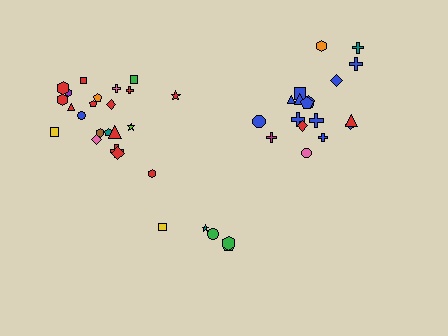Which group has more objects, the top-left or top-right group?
The top-left group.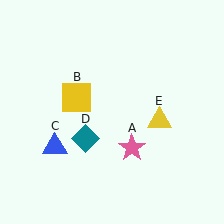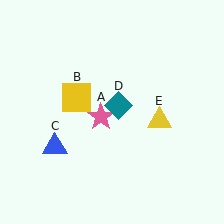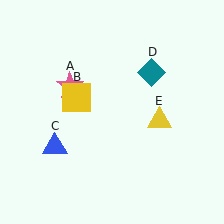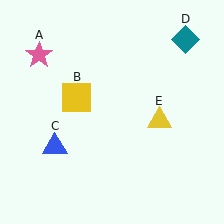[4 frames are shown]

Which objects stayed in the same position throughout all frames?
Yellow square (object B) and blue triangle (object C) and yellow triangle (object E) remained stationary.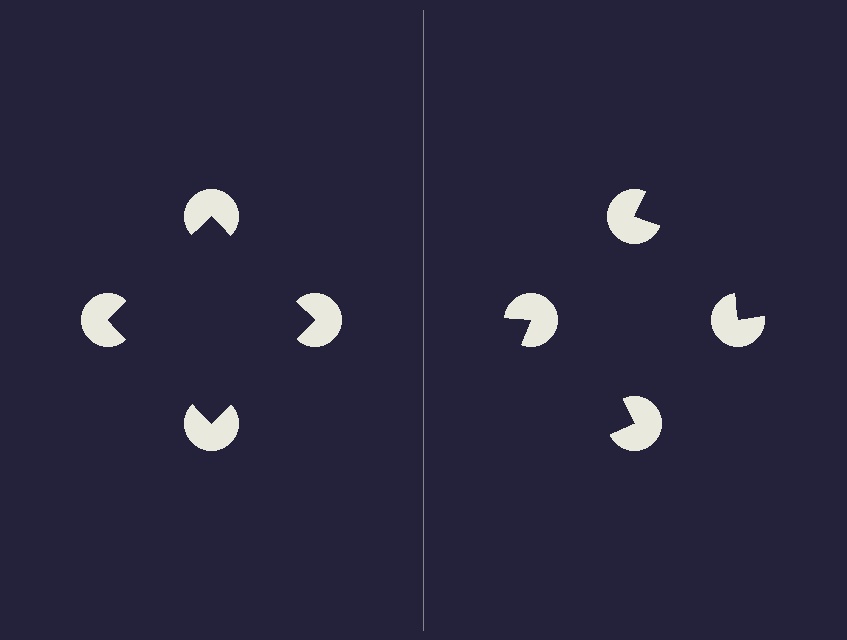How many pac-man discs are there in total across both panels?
8 — 4 on each side.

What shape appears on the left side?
An illusory square.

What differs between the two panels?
The pac-man discs are positioned identically on both sides; only the wedge orientations differ. On the left they align to a square; on the right they are misaligned.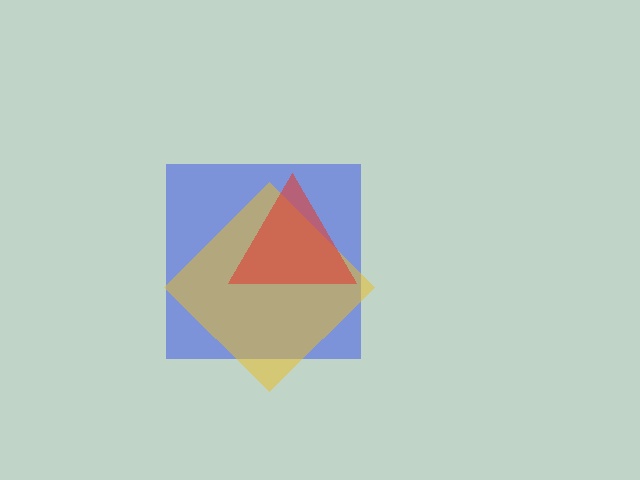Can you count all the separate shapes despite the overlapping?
Yes, there are 3 separate shapes.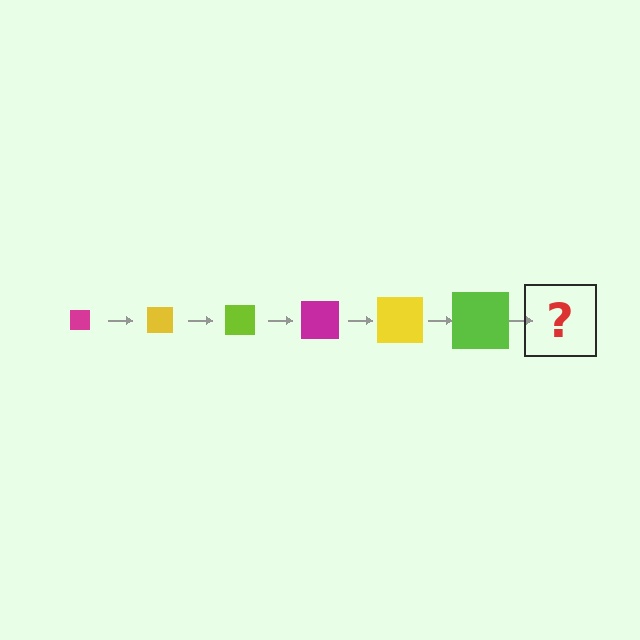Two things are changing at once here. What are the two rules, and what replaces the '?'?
The two rules are that the square grows larger each step and the color cycles through magenta, yellow, and lime. The '?' should be a magenta square, larger than the previous one.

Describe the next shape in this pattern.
It should be a magenta square, larger than the previous one.